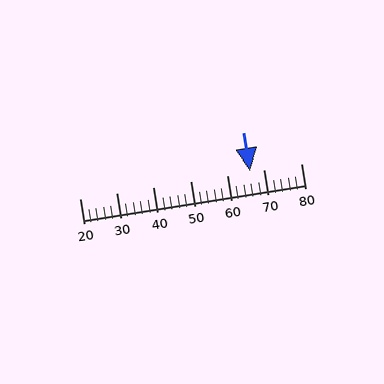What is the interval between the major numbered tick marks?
The major tick marks are spaced 10 units apart.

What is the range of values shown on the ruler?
The ruler shows values from 20 to 80.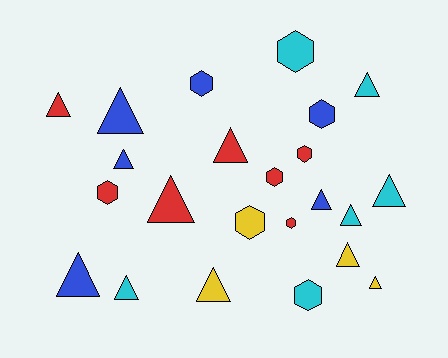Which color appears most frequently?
Red, with 7 objects.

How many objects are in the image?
There are 23 objects.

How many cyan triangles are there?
There are 4 cyan triangles.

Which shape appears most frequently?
Triangle, with 14 objects.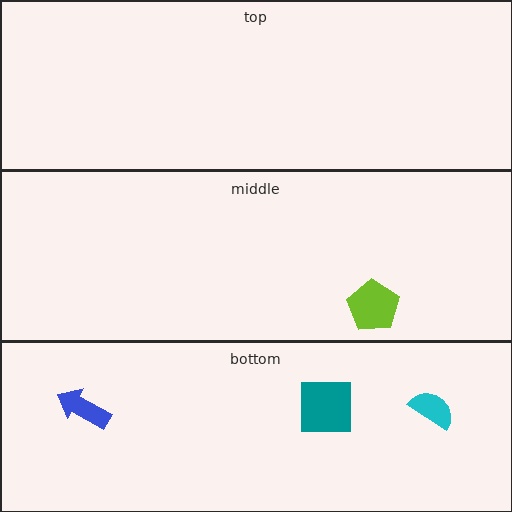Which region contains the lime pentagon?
The middle region.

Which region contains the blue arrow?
The bottom region.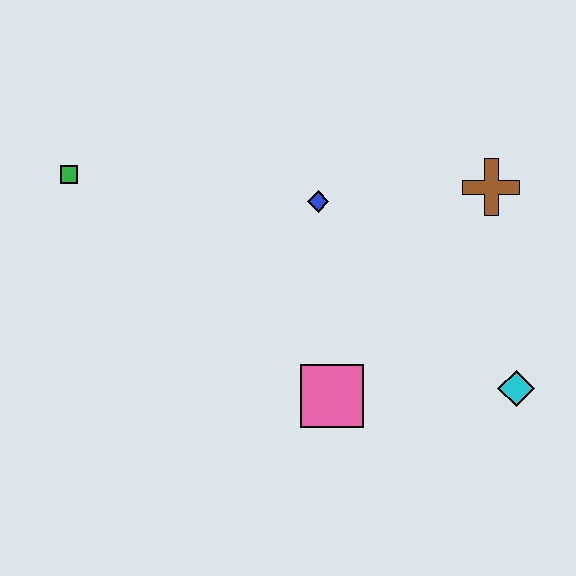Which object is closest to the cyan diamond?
The pink square is closest to the cyan diamond.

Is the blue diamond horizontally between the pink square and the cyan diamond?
No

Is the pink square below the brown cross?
Yes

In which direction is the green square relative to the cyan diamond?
The green square is to the left of the cyan diamond.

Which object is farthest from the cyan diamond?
The green square is farthest from the cyan diamond.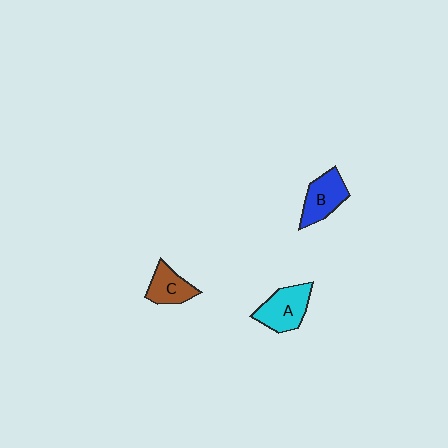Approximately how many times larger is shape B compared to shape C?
Approximately 1.2 times.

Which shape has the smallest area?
Shape C (brown).